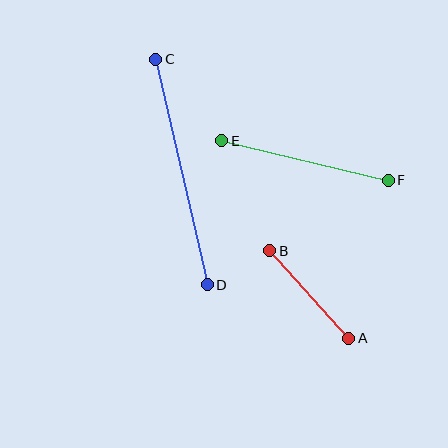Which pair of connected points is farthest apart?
Points C and D are farthest apart.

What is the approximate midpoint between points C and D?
The midpoint is at approximately (182, 172) pixels.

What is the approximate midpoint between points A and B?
The midpoint is at approximately (309, 294) pixels.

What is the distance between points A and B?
The distance is approximately 118 pixels.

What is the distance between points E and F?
The distance is approximately 172 pixels.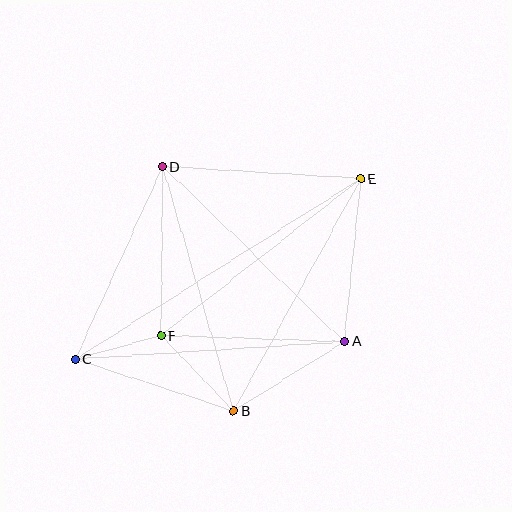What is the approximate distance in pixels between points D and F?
The distance between D and F is approximately 169 pixels.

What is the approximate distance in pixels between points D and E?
The distance between D and E is approximately 198 pixels.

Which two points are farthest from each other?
Points C and E are farthest from each other.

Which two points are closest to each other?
Points C and F are closest to each other.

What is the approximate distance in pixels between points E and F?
The distance between E and F is approximately 254 pixels.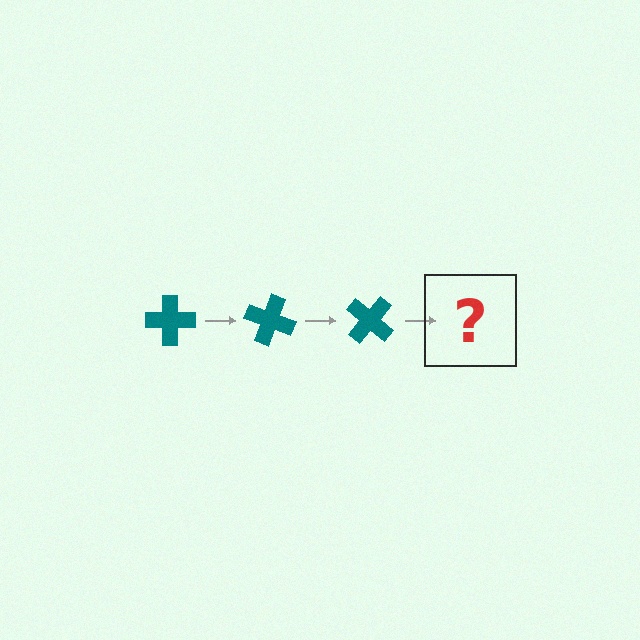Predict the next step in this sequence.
The next step is a teal cross rotated 60 degrees.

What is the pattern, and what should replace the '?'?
The pattern is that the cross rotates 20 degrees each step. The '?' should be a teal cross rotated 60 degrees.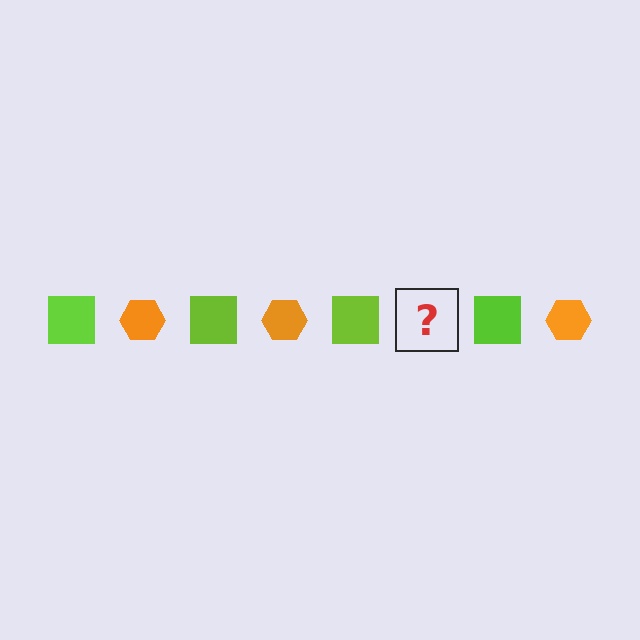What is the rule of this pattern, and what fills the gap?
The rule is that the pattern alternates between lime square and orange hexagon. The gap should be filled with an orange hexagon.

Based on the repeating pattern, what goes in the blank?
The blank should be an orange hexagon.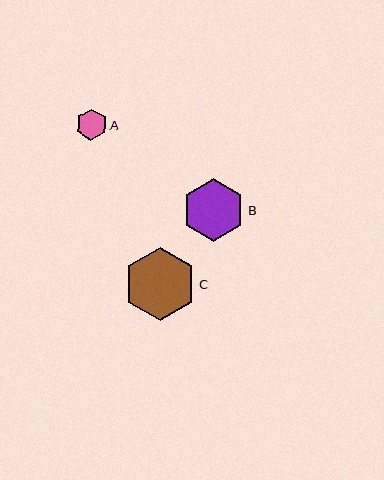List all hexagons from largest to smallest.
From largest to smallest: C, B, A.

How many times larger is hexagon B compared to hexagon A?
Hexagon B is approximately 2.0 times the size of hexagon A.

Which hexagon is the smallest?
Hexagon A is the smallest with a size of approximately 31 pixels.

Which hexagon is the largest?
Hexagon C is the largest with a size of approximately 73 pixels.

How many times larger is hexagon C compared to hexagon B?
Hexagon C is approximately 1.2 times the size of hexagon B.